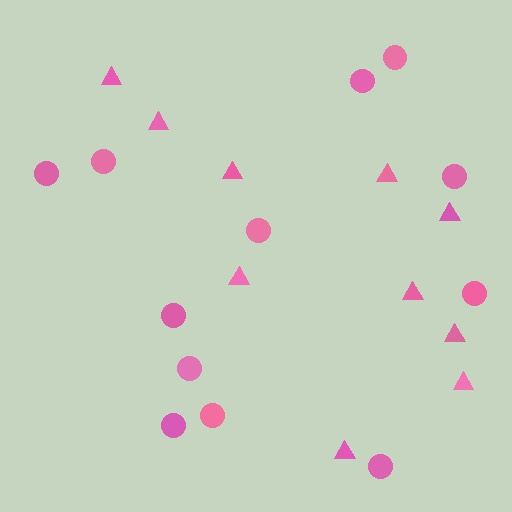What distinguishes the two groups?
There are 2 groups: one group of circles (12) and one group of triangles (10).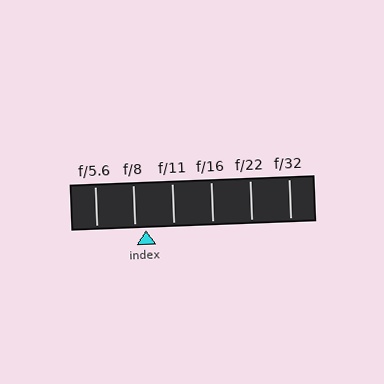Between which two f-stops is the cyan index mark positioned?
The index mark is between f/8 and f/11.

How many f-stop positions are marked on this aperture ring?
There are 6 f-stop positions marked.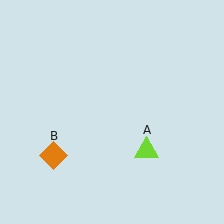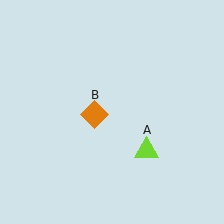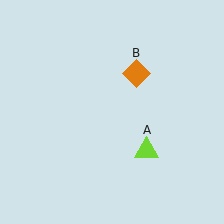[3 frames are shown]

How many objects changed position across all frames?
1 object changed position: orange diamond (object B).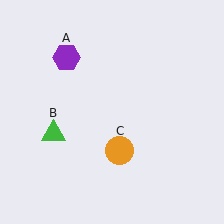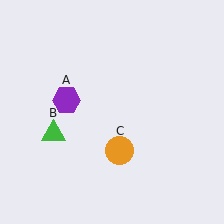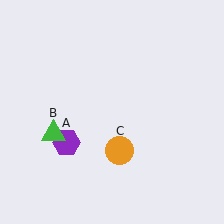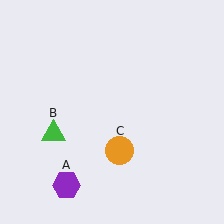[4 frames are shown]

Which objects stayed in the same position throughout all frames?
Green triangle (object B) and orange circle (object C) remained stationary.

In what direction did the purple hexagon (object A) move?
The purple hexagon (object A) moved down.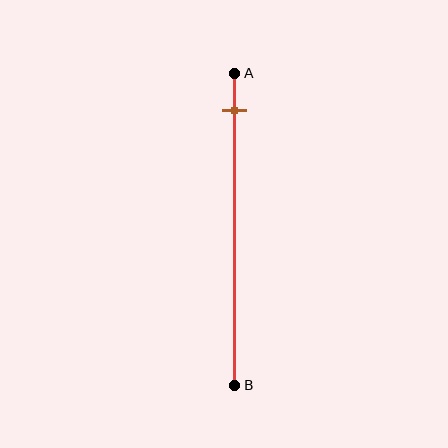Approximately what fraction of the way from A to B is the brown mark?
The brown mark is approximately 10% of the way from A to B.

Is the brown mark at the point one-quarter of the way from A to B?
No, the mark is at about 10% from A, not at the 25% one-quarter point.